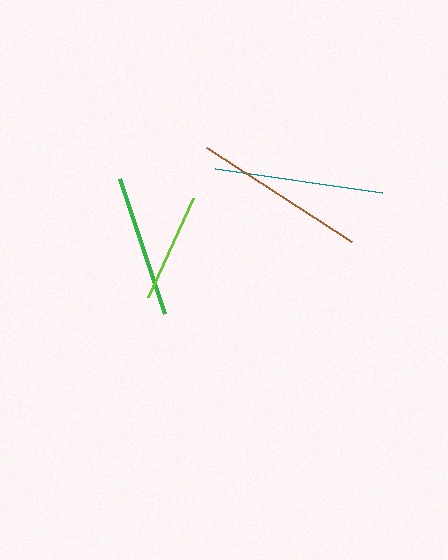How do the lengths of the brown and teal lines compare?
The brown and teal lines are approximately the same length.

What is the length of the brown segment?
The brown segment is approximately 173 pixels long.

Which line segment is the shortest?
The lime line is the shortest at approximately 109 pixels.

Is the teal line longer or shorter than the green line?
The teal line is longer than the green line.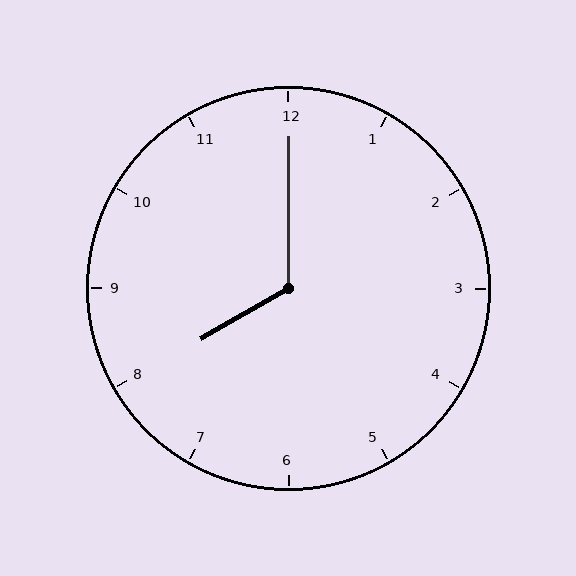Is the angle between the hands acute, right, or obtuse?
It is obtuse.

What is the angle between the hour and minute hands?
Approximately 120 degrees.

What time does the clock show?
8:00.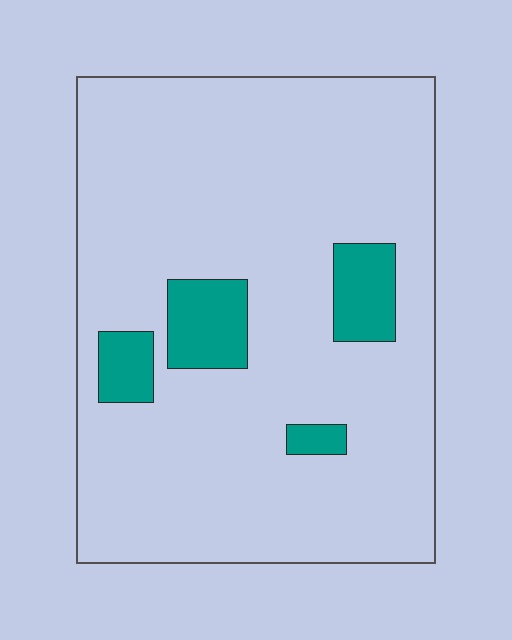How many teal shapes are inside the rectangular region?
4.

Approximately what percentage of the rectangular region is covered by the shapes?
Approximately 10%.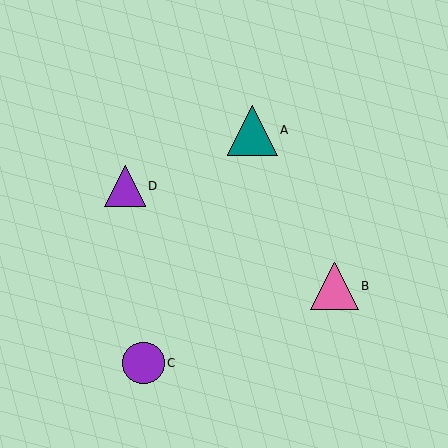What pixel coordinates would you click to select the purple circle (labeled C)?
Click at (143, 363) to select the purple circle C.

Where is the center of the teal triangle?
The center of the teal triangle is at (252, 130).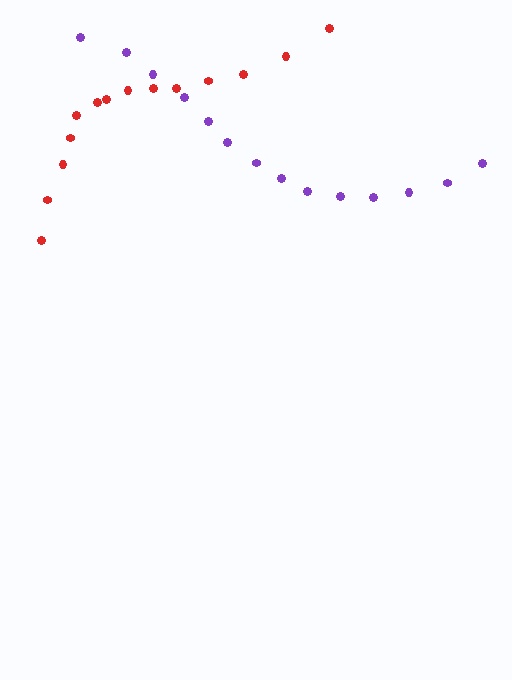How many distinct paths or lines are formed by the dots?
There are 2 distinct paths.